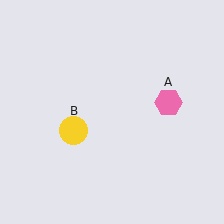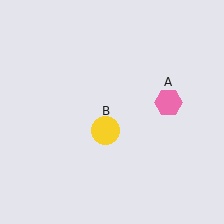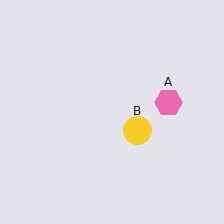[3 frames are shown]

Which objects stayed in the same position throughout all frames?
Pink hexagon (object A) remained stationary.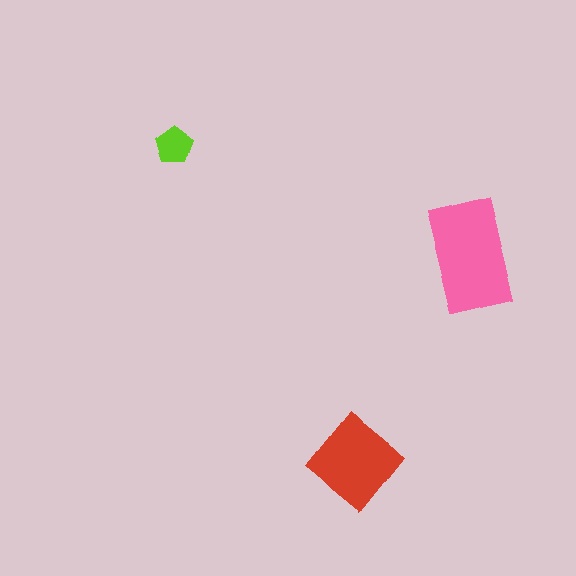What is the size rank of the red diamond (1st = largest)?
2nd.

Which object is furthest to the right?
The pink rectangle is rightmost.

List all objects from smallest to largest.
The lime pentagon, the red diamond, the pink rectangle.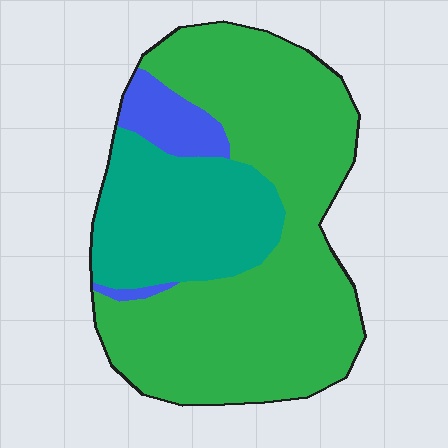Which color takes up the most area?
Green, at roughly 65%.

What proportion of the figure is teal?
Teal takes up between a quarter and a half of the figure.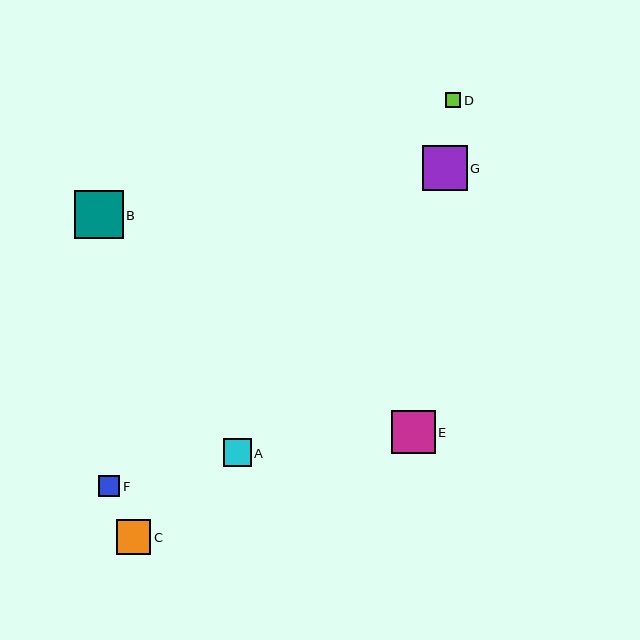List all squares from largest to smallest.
From largest to smallest: B, G, E, C, A, F, D.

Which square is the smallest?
Square D is the smallest with a size of approximately 16 pixels.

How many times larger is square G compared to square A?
Square G is approximately 1.6 times the size of square A.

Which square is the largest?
Square B is the largest with a size of approximately 48 pixels.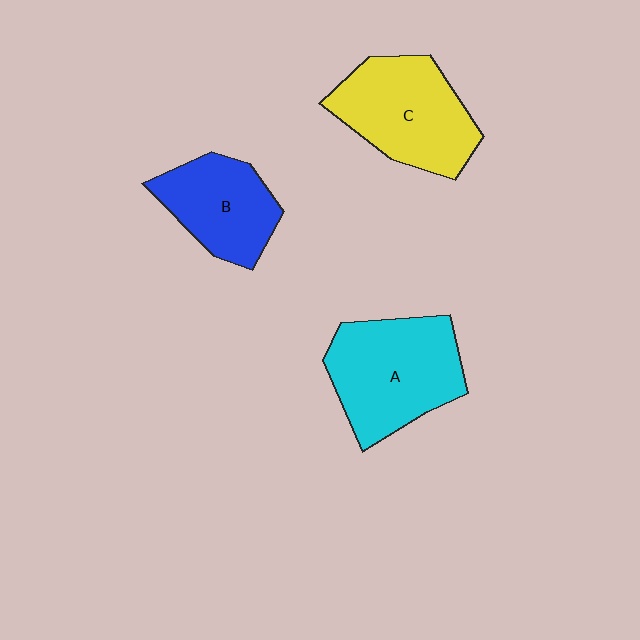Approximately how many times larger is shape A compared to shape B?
Approximately 1.4 times.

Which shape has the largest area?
Shape A (cyan).